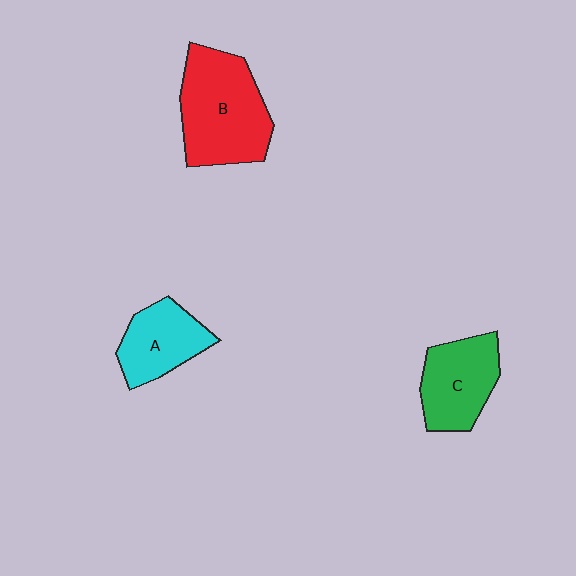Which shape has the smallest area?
Shape A (cyan).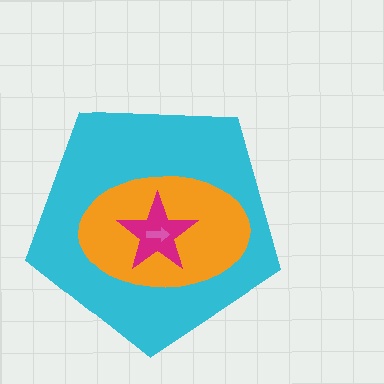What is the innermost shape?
The pink arrow.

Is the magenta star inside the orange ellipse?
Yes.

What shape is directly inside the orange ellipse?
The magenta star.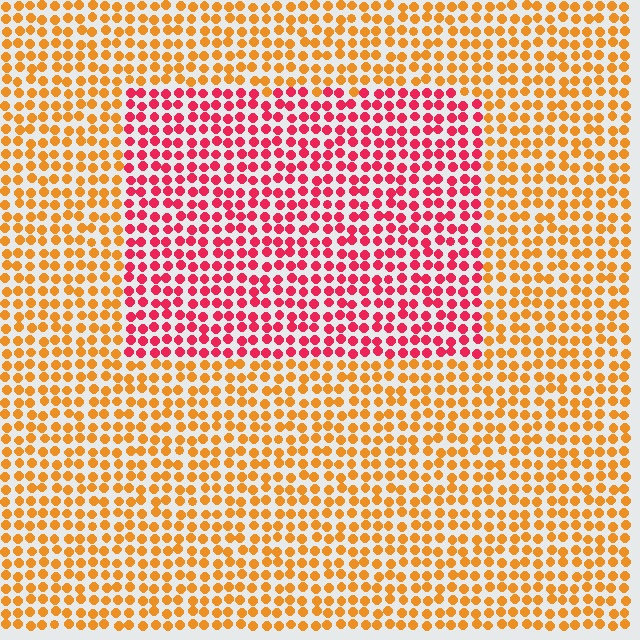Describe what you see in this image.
The image is filled with small orange elements in a uniform arrangement. A rectangle-shaped region is visible where the elements are tinted to a slightly different hue, forming a subtle color boundary.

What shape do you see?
I see a rectangle.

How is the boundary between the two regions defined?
The boundary is defined purely by a slight shift in hue (about 48 degrees). Spacing, size, and orientation are identical on both sides.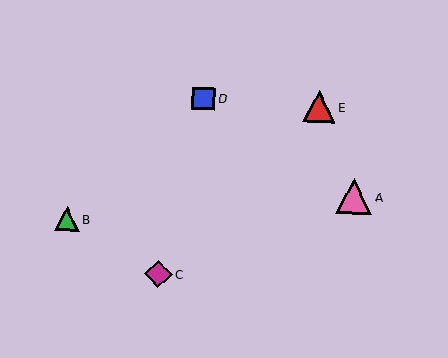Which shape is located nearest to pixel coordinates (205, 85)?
The blue square (labeled D) at (204, 98) is nearest to that location.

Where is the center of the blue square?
The center of the blue square is at (204, 98).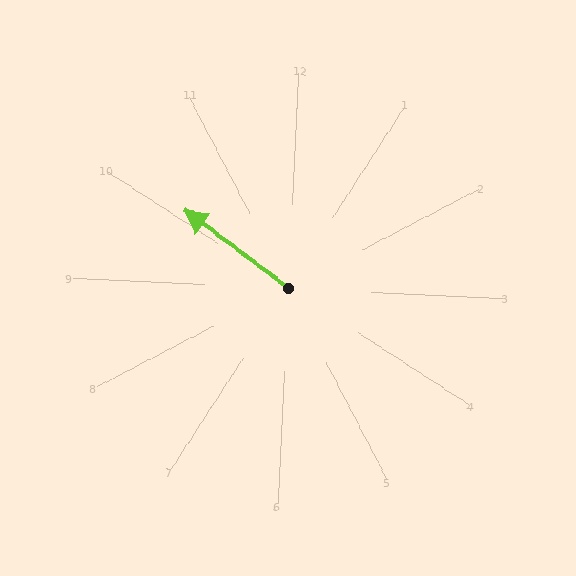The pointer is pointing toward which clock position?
Roughly 10 o'clock.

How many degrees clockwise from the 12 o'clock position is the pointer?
Approximately 304 degrees.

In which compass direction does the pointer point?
Northwest.